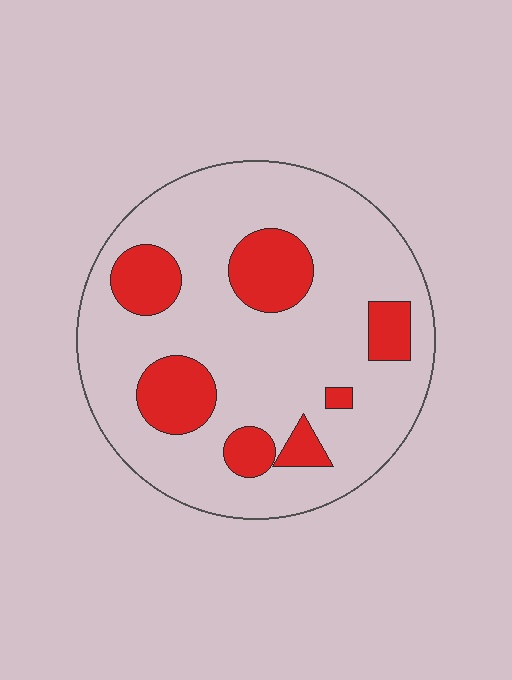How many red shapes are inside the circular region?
7.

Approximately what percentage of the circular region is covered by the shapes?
Approximately 20%.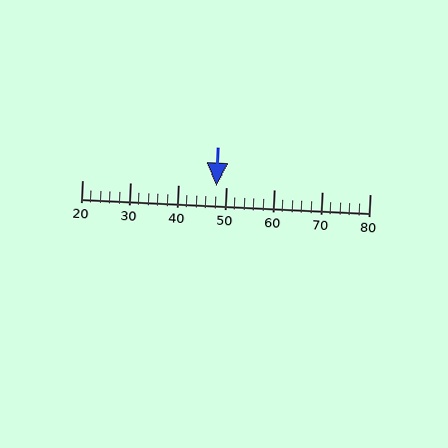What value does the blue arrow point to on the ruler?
The blue arrow points to approximately 48.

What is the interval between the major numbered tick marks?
The major tick marks are spaced 10 units apart.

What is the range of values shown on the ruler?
The ruler shows values from 20 to 80.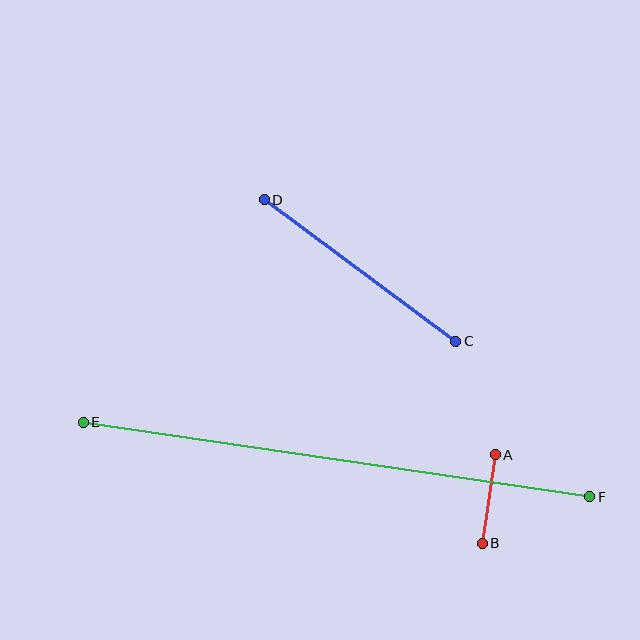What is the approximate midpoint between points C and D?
The midpoint is at approximately (360, 271) pixels.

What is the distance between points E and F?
The distance is approximately 512 pixels.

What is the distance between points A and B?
The distance is approximately 90 pixels.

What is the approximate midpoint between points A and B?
The midpoint is at approximately (489, 499) pixels.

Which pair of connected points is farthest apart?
Points E and F are farthest apart.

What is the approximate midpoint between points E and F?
The midpoint is at approximately (336, 460) pixels.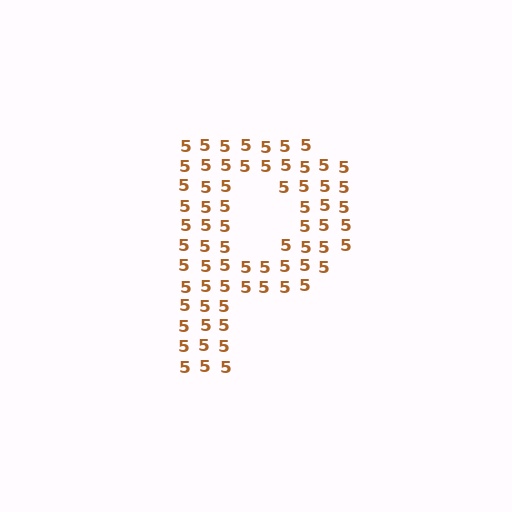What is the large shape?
The large shape is the letter P.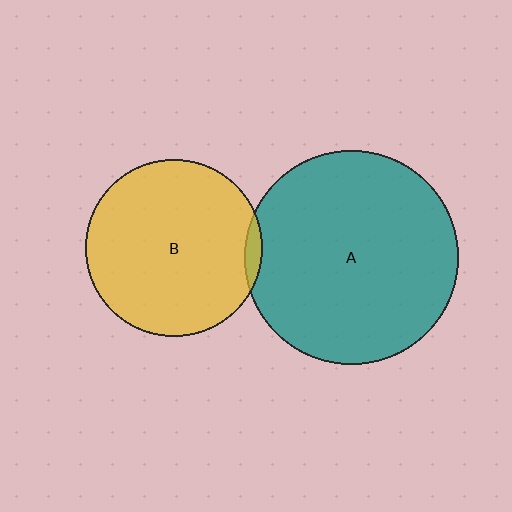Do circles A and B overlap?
Yes.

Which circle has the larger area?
Circle A (teal).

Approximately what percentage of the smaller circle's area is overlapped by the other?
Approximately 5%.